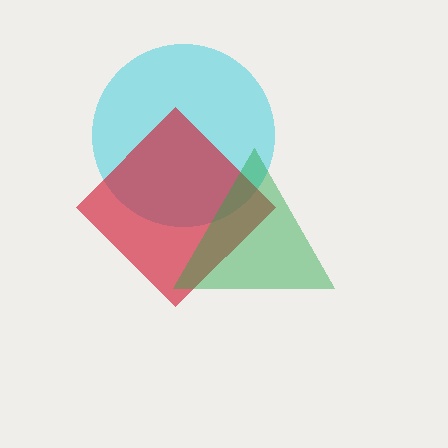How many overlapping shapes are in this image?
There are 3 overlapping shapes in the image.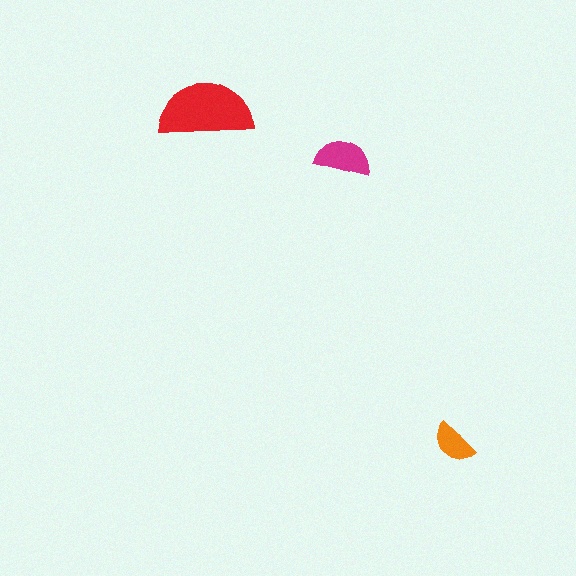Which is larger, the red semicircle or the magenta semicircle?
The red one.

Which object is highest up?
The red semicircle is topmost.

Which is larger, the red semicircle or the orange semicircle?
The red one.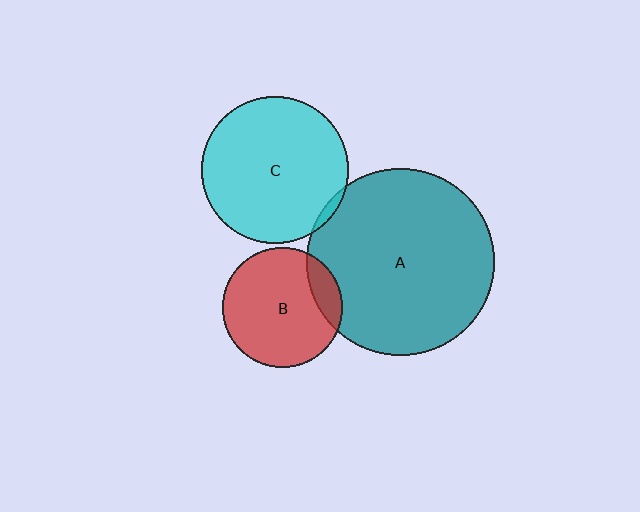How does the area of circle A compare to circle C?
Approximately 1.6 times.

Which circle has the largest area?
Circle A (teal).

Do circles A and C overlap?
Yes.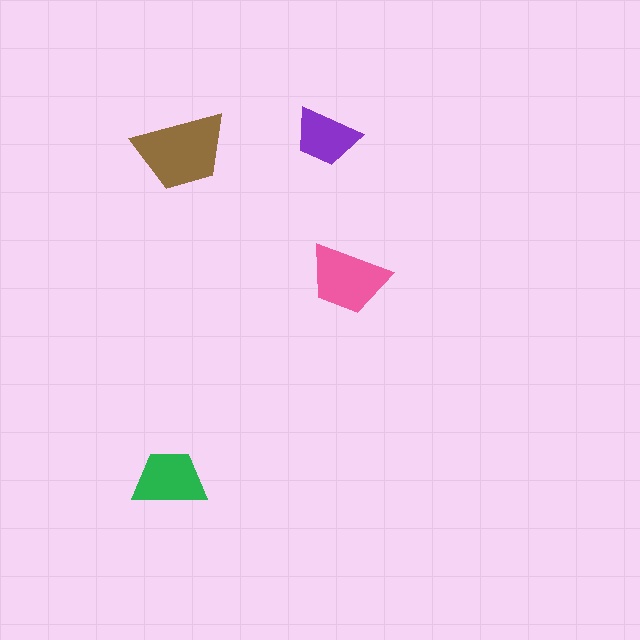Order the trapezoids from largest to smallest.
the brown one, the pink one, the green one, the purple one.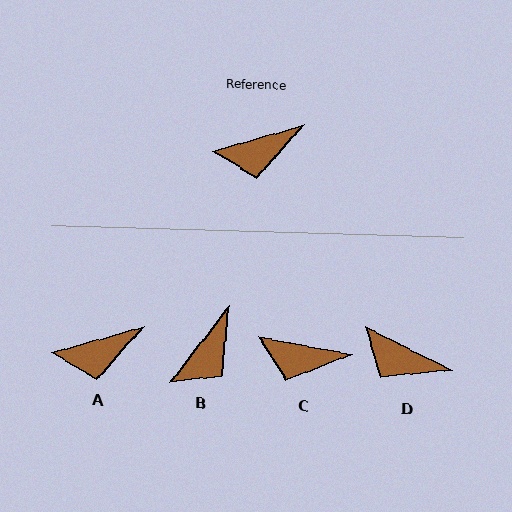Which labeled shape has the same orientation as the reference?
A.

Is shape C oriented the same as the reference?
No, it is off by about 27 degrees.